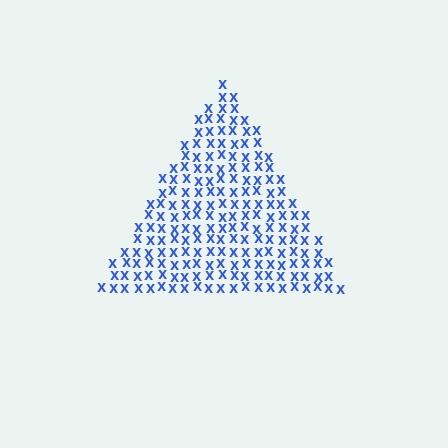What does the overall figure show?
The overall figure shows a triangle.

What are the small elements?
The small elements are letter X's.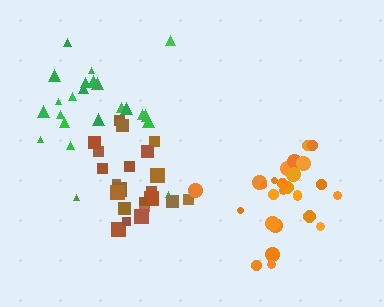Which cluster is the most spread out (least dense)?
Green.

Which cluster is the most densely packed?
Brown.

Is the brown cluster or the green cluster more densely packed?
Brown.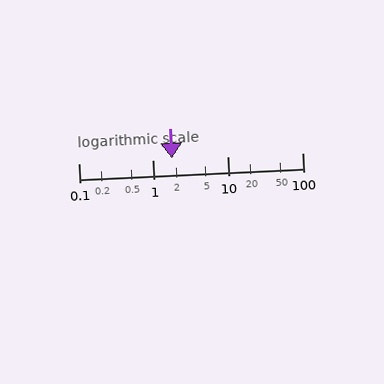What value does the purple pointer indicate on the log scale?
The pointer indicates approximately 1.8.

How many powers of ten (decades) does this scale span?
The scale spans 3 decades, from 0.1 to 100.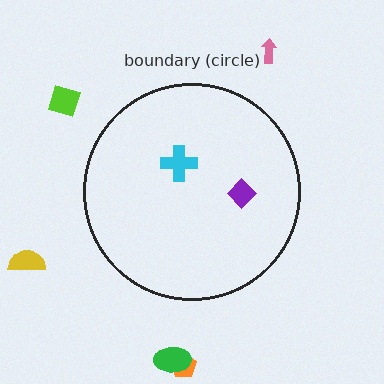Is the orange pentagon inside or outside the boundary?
Outside.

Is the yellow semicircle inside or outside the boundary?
Outside.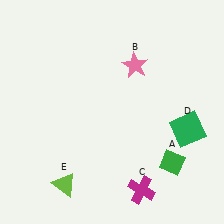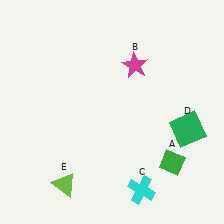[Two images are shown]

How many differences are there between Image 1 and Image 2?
There are 2 differences between the two images.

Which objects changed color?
B changed from pink to magenta. C changed from magenta to cyan.